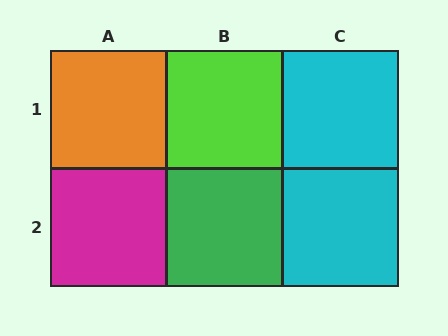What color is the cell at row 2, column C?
Cyan.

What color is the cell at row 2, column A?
Magenta.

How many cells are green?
1 cell is green.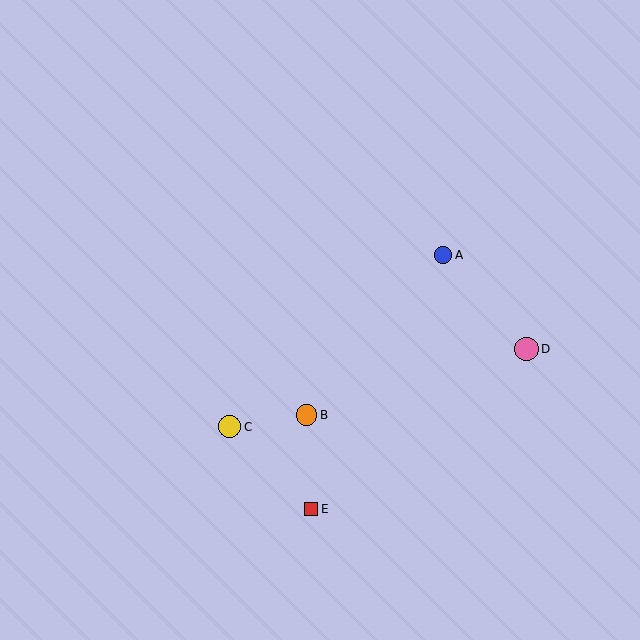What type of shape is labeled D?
Shape D is a pink circle.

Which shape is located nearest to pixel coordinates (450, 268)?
The blue circle (labeled A) at (443, 255) is nearest to that location.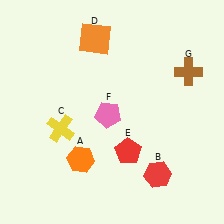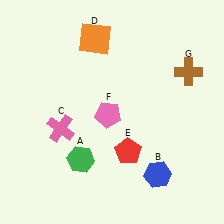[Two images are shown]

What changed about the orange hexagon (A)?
In Image 1, A is orange. In Image 2, it changed to green.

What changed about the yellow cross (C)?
In Image 1, C is yellow. In Image 2, it changed to pink.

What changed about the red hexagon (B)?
In Image 1, B is red. In Image 2, it changed to blue.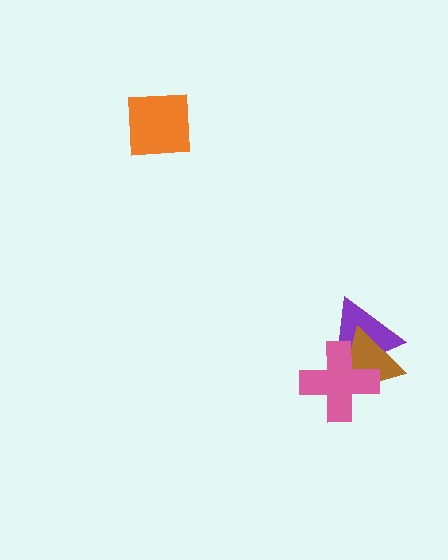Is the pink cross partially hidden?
No, no other shape covers it.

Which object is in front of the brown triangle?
The pink cross is in front of the brown triangle.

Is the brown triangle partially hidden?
Yes, it is partially covered by another shape.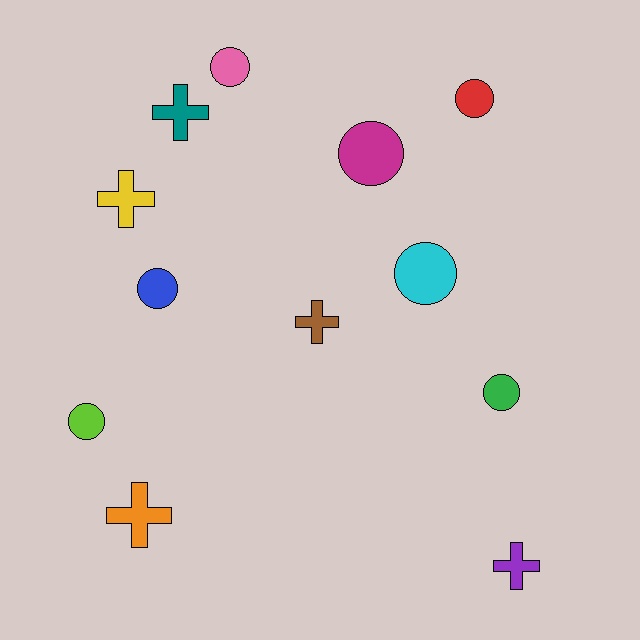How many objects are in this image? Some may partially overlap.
There are 12 objects.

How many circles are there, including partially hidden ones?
There are 7 circles.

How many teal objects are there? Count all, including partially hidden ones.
There is 1 teal object.